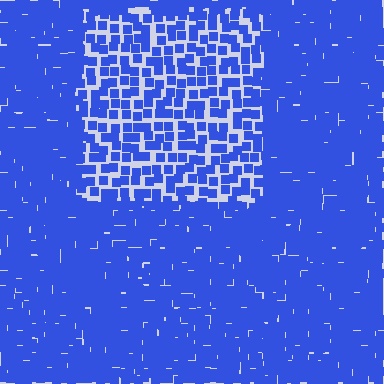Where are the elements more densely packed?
The elements are more densely packed outside the rectangle boundary.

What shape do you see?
I see a rectangle.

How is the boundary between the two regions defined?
The boundary is defined by a change in element density (approximately 2.1x ratio). All elements are the same color, size, and shape.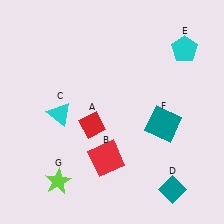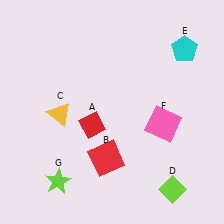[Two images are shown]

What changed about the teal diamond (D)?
In Image 1, D is teal. In Image 2, it changed to lime.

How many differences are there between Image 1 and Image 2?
There are 3 differences between the two images.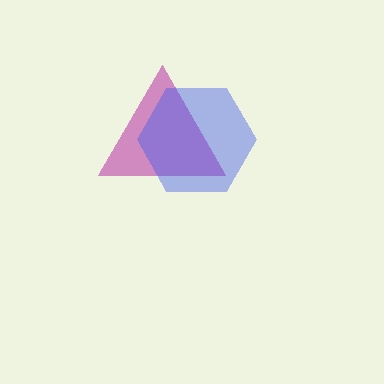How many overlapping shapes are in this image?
There are 2 overlapping shapes in the image.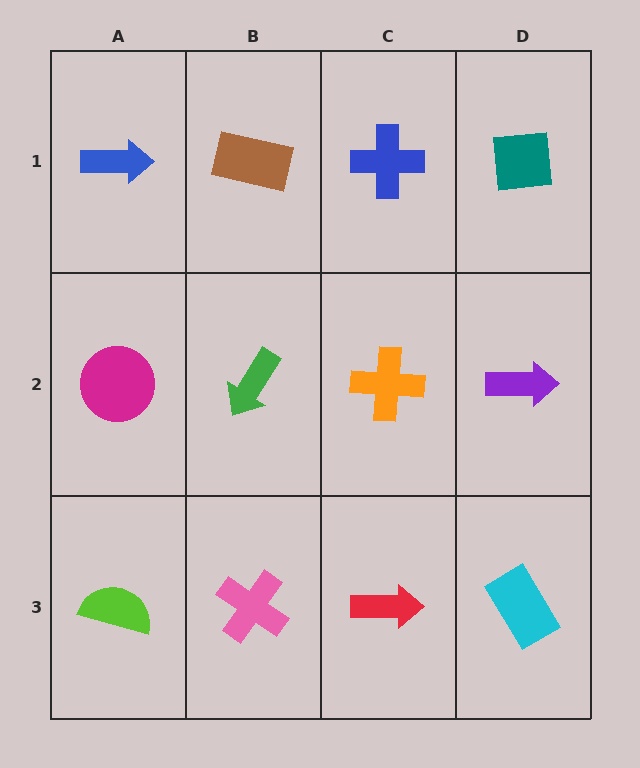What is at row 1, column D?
A teal square.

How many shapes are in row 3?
4 shapes.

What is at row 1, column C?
A blue cross.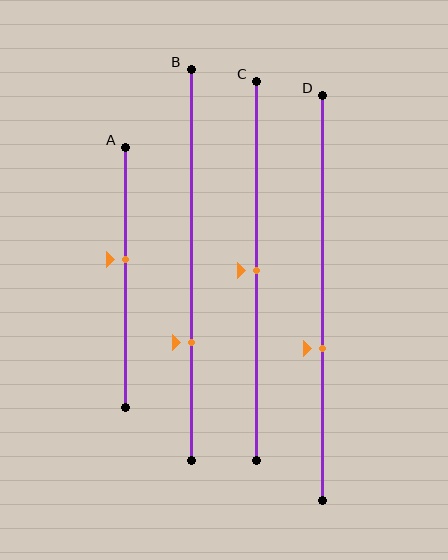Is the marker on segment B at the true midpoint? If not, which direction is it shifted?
No, the marker on segment B is shifted downward by about 20% of the segment length.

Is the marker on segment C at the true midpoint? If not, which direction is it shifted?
Yes, the marker on segment C is at the true midpoint.